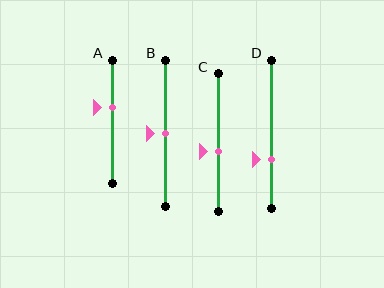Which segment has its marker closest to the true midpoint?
Segment B has its marker closest to the true midpoint.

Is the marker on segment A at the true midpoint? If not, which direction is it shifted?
No, the marker on segment A is shifted upward by about 11% of the segment length.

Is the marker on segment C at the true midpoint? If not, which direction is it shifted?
No, the marker on segment C is shifted downward by about 6% of the segment length.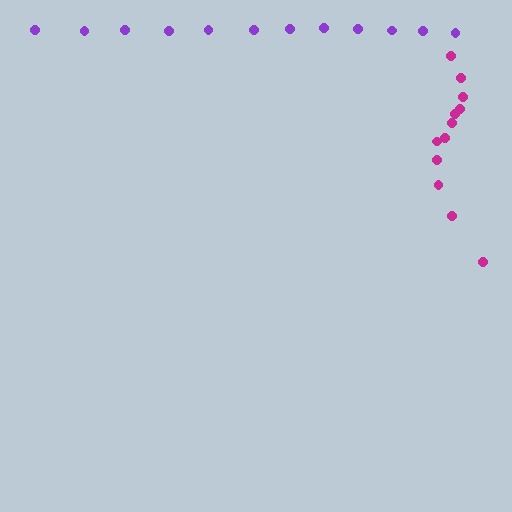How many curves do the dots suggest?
There are 2 distinct paths.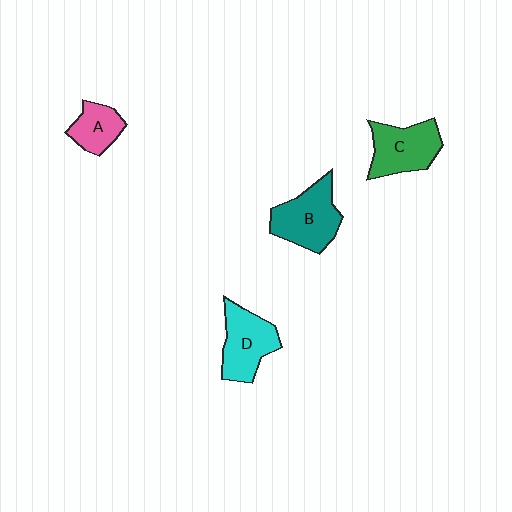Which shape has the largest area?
Shape B (teal).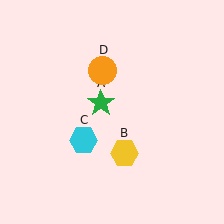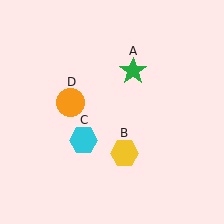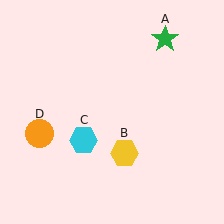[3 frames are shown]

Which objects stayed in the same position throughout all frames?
Yellow hexagon (object B) and cyan hexagon (object C) remained stationary.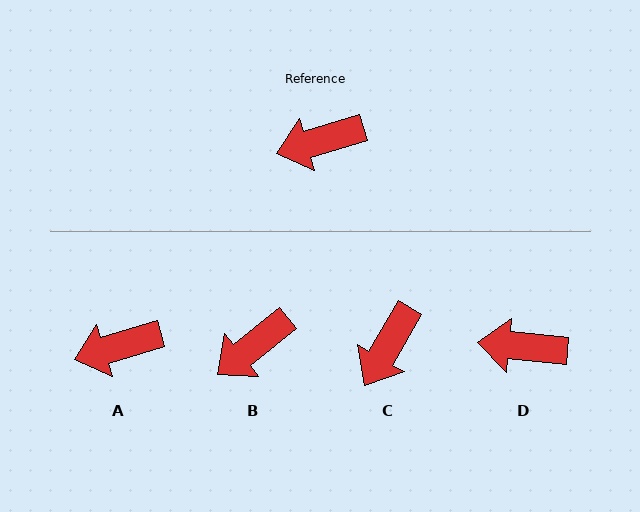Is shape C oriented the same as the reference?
No, it is off by about 44 degrees.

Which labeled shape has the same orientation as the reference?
A.